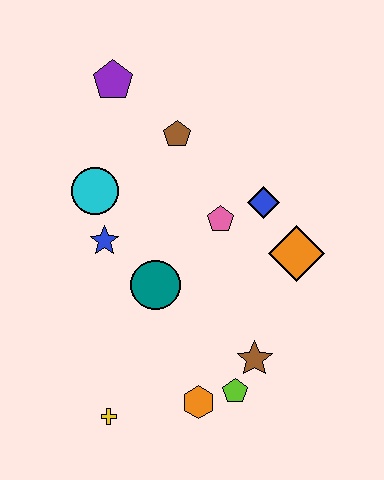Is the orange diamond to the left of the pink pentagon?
No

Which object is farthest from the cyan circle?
The lime pentagon is farthest from the cyan circle.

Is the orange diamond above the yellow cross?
Yes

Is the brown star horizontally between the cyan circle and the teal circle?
No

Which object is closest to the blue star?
The cyan circle is closest to the blue star.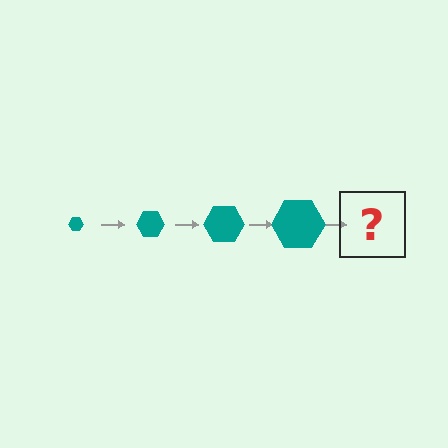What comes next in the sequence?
The next element should be a teal hexagon, larger than the previous one.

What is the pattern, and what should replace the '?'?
The pattern is that the hexagon gets progressively larger each step. The '?' should be a teal hexagon, larger than the previous one.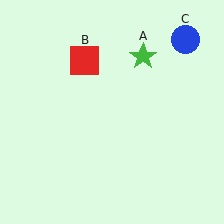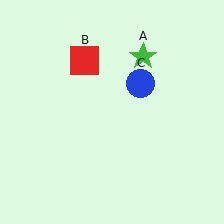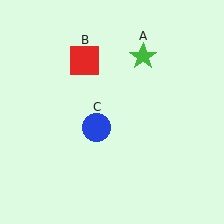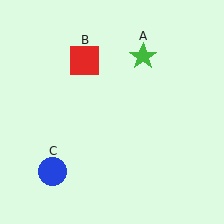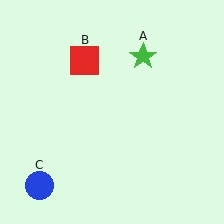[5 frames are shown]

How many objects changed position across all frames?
1 object changed position: blue circle (object C).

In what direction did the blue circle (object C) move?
The blue circle (object C) moved down and to the left.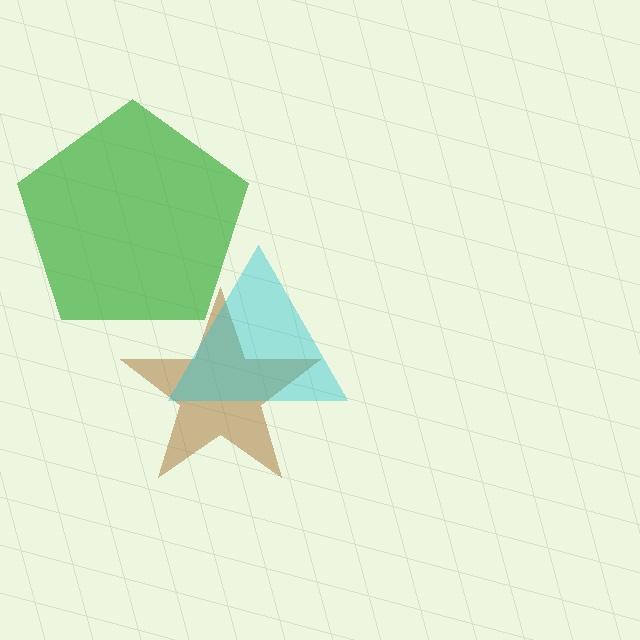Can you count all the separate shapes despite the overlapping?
Yes, there are 3 separate shapes.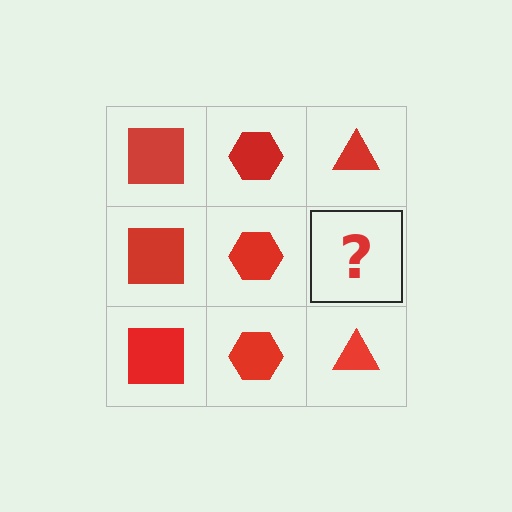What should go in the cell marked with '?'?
The missing cell should contain a red triangle.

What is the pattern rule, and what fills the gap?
The rule is that each column has a consistent shape. The gap should be filled with a red triangle.